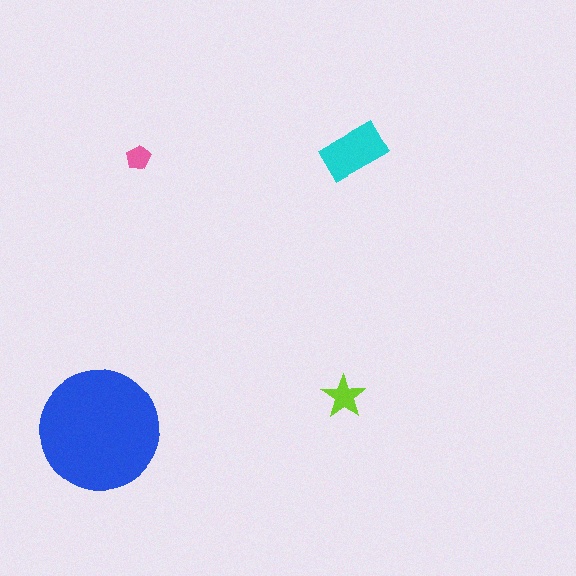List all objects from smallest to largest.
The pink pentagon, the lime star, the cyan rectangle, the blue circle.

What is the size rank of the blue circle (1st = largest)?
1st.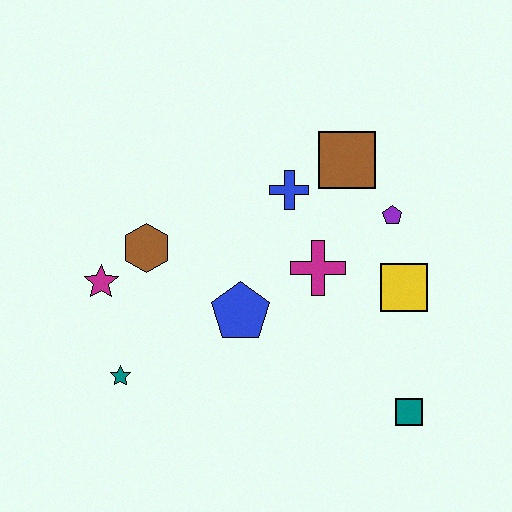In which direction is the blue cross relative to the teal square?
The blue cross is above the teal square.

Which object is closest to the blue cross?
The brown square is closest to the blue cross.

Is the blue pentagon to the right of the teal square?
No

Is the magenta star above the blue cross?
No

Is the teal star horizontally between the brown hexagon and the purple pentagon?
No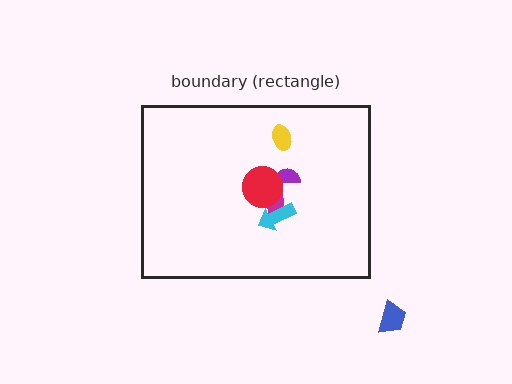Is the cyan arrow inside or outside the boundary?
Inside.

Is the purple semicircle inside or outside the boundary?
Inside.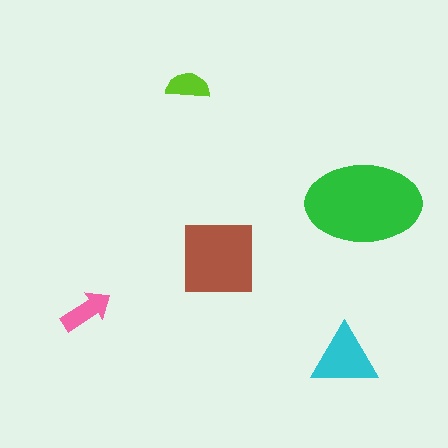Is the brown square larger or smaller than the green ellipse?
Smaller.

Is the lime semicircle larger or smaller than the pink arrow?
Smaller.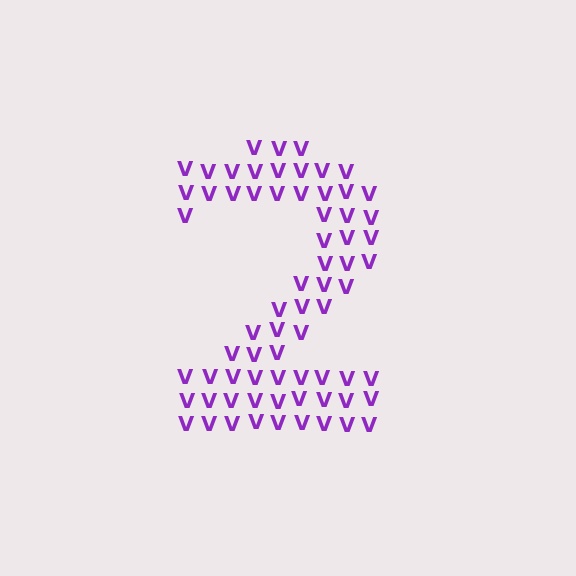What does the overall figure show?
The overall figure shows the digit 2.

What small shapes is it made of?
It is made of small letter V's.